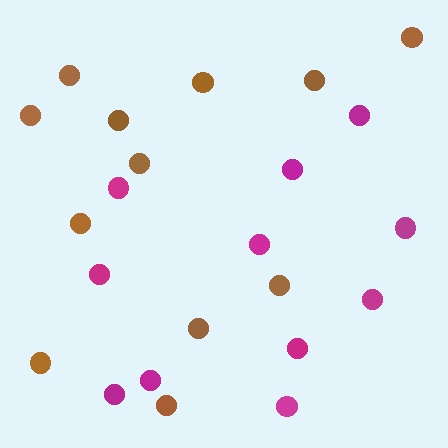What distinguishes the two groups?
There are 2 groups: one group of brown circles (12) and one group of magenta circles (11).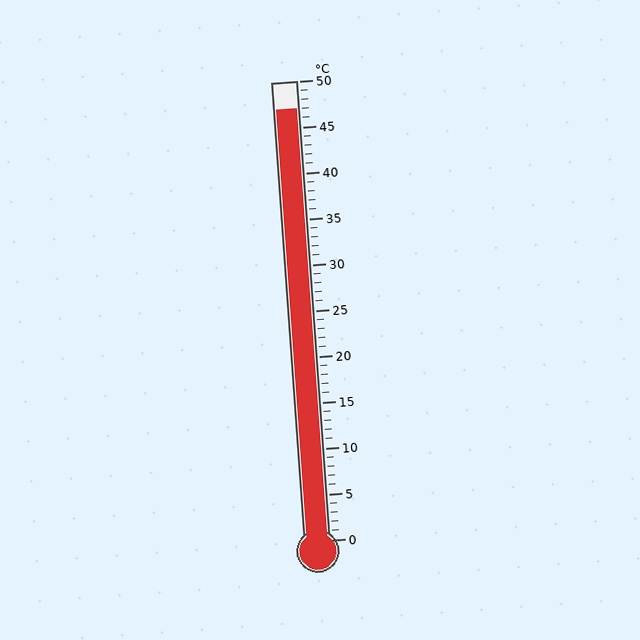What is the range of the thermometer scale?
The thermometer scale ranges from 0°C to 50°C.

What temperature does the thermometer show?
The thermometer shows approximately 47°C.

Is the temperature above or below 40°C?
The temperature is above 40°C.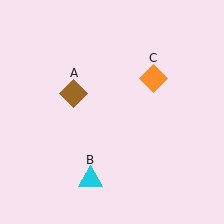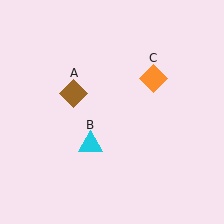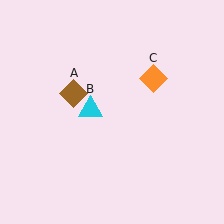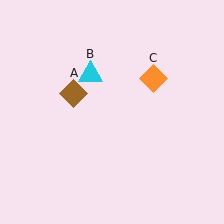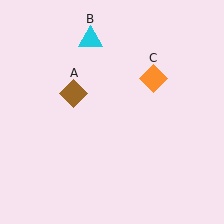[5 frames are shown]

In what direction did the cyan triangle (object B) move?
The cyan triangle (object B) moved up.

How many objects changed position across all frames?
1 object changed position: cyan triangle (object B).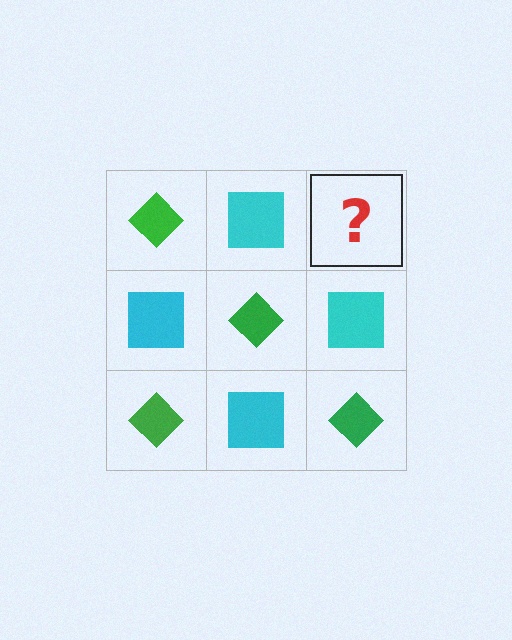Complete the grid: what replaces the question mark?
The question mark should be replaced with a green diamond.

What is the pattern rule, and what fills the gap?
The rule is that it alternates green diamond and cyan square in a checkerboard pattern. The gap should be filled with a green diamond.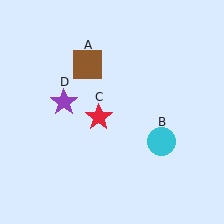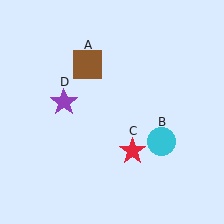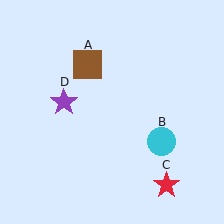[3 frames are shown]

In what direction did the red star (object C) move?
The red star (object C) moved down and to the right.